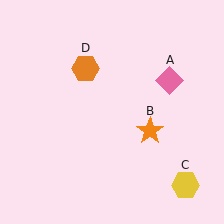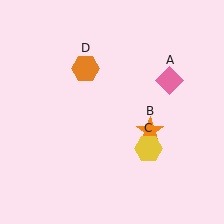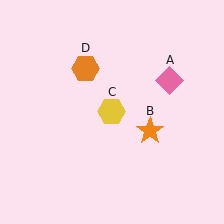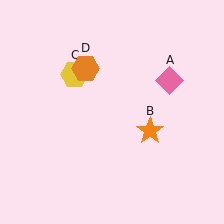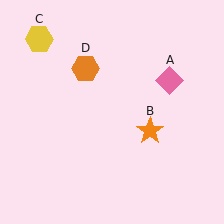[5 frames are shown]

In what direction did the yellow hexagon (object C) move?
The yellow hexagon (object C) moved up and to the left.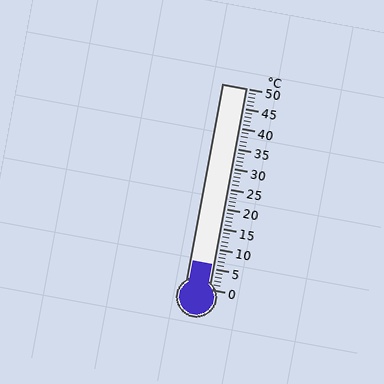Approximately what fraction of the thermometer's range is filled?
The thermometer is filled to approximately 10% of its range.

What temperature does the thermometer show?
The thermometer shows approximately 6°C.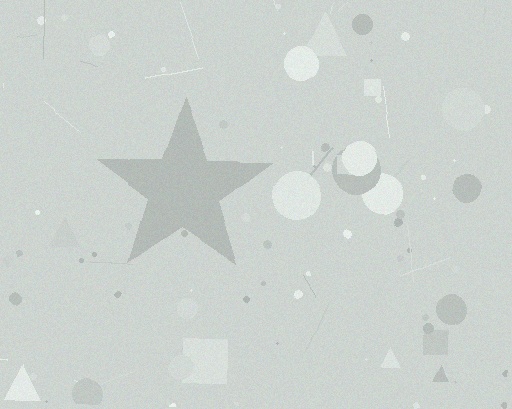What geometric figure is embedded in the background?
A star is embedded in the background.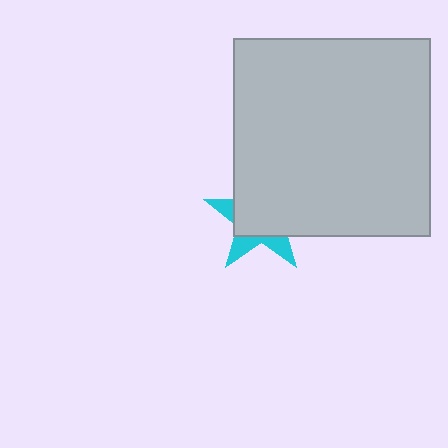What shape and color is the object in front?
The object in front is a light gray square.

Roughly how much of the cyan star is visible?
A small part of it is visible (roughly 31%).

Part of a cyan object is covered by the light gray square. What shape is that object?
It is a star.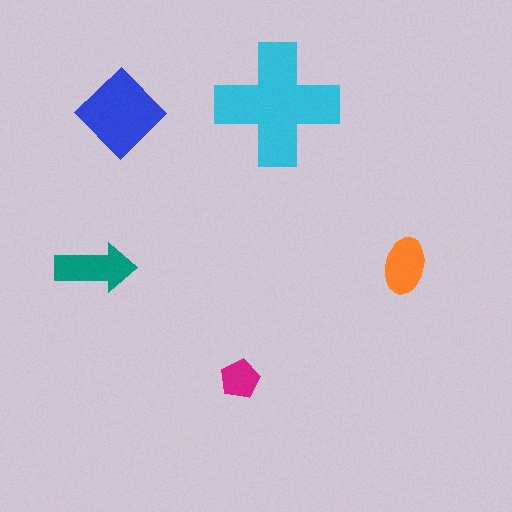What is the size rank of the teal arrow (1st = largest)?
3rd.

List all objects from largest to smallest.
The cyan cross, the blue diamond, the teal arrow, the orange ellipse, the magenta pentagon.